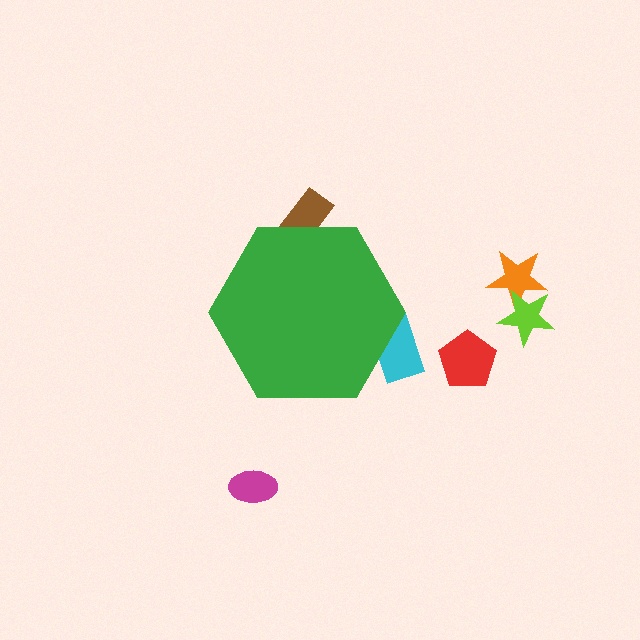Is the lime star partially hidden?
No, the lime star is fully visible.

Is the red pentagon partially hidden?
No, the red pentagon is fully visible.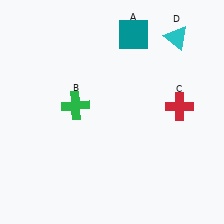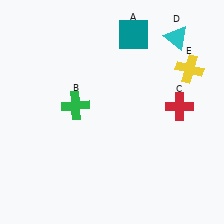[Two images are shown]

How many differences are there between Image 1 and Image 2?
There is 1 difference between the two images.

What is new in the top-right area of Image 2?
A yellow cross (E) was added in the top-right area of Image 2.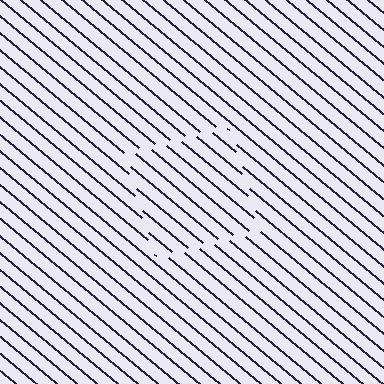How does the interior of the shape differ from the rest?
The interior of the shape contains the same grating, shifted by half a period — the contour is defined by the phase discontinuity where line-ends from the inner and outer gratings abut.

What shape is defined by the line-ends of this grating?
An illusory square. The interior of the shape contains the same grating, shifted by half a period — the contour is defined by the phase discontinuity where line-ends from the inner and outer gratings abut.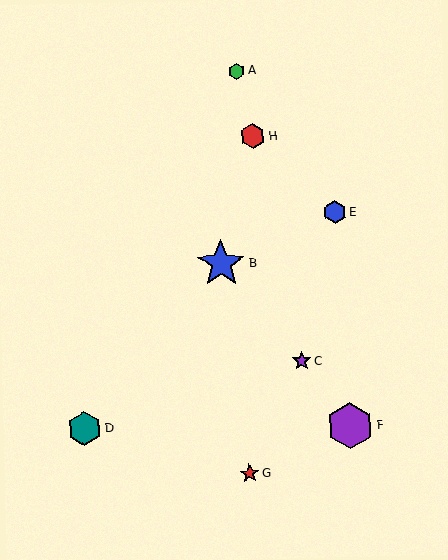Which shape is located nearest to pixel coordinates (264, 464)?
The red star (labeled G) at (249, 474) is nearest to that location.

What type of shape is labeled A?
Shape A is a green hexagon.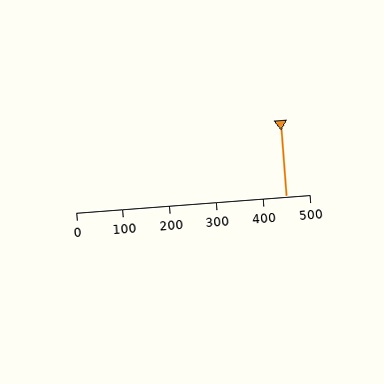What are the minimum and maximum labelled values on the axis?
The axis runs from 0 to 500.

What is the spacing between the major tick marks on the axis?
The major ticks are spaced 100 apart.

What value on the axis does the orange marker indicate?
The marker indicates approximately 450.